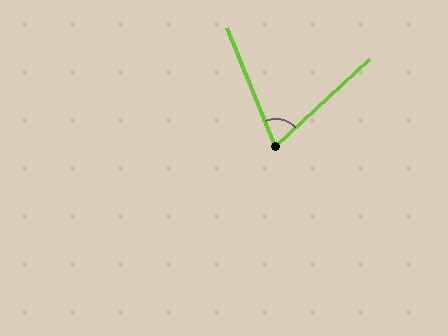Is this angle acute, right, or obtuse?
It is acute.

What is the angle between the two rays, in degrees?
Approximately 70 degrees.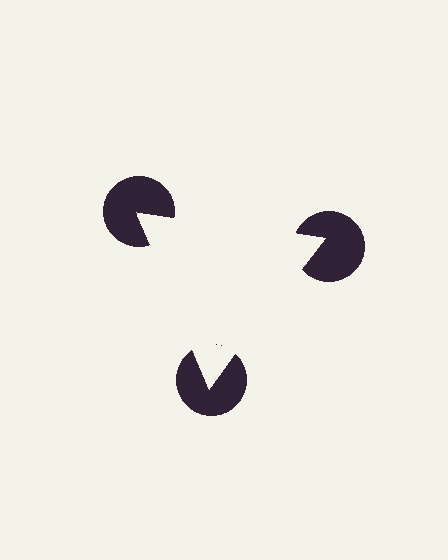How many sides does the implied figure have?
3 sides.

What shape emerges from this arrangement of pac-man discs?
An illusory triangle — its edges are inferred from the aligned wedge cuts in the pac-man discs, not physically drawn.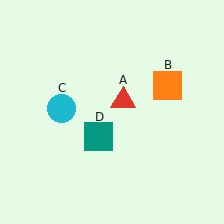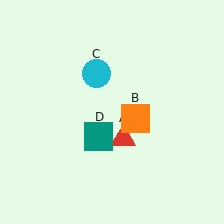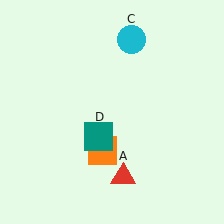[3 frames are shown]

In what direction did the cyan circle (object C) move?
The cyan circle (object C) moved up and to the right.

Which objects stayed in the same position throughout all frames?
Teal square (object D) remained stationary.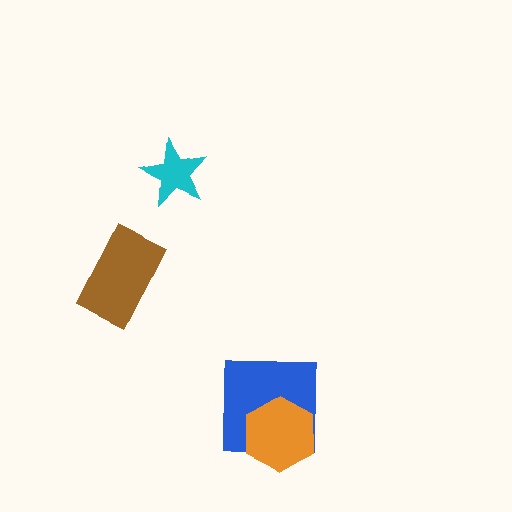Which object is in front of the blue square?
The orange hexagon is in front of the blue square.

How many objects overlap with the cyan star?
0 objects overlap with the cyan star.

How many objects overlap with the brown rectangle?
0 objects overlap with the brown rectangle.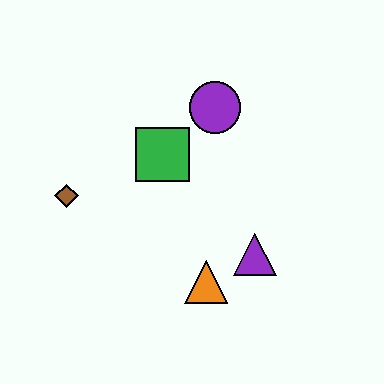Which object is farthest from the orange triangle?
The purple circle is farthest from the orange triangle.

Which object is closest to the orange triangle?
The purple triangle is closest to the orange triangle.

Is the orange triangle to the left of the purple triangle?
Yes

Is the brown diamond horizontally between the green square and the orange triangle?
No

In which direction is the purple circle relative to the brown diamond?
The purple circle is to the right of the brown diamond.